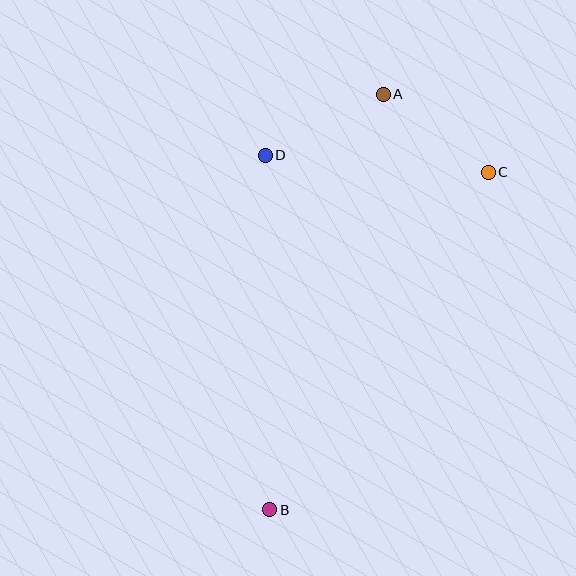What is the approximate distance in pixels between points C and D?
The distance between C and D is approximately 224 pixels.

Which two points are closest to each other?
Points A and C are closest to each other.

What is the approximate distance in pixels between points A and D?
The distance between A and D is approximately 133 pixels.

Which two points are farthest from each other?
Points A and B are farthest from each other.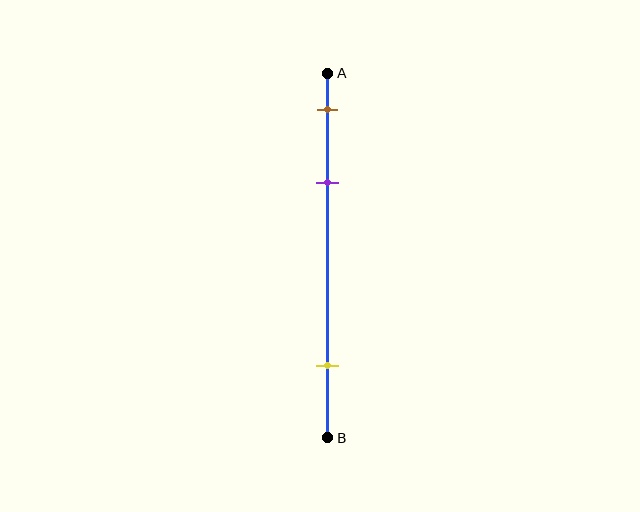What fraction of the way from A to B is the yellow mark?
The yellow mark is approximately 80% (0.8) of the way from A to B.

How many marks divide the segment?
There are 3 marks dividing the segment.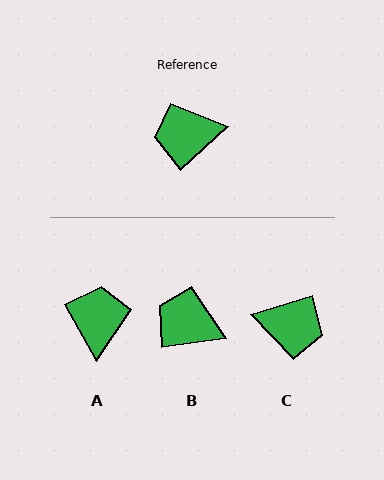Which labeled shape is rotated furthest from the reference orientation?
C, about 156 degrees away.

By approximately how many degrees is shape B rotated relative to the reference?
Approximately 34 degrees clockwise.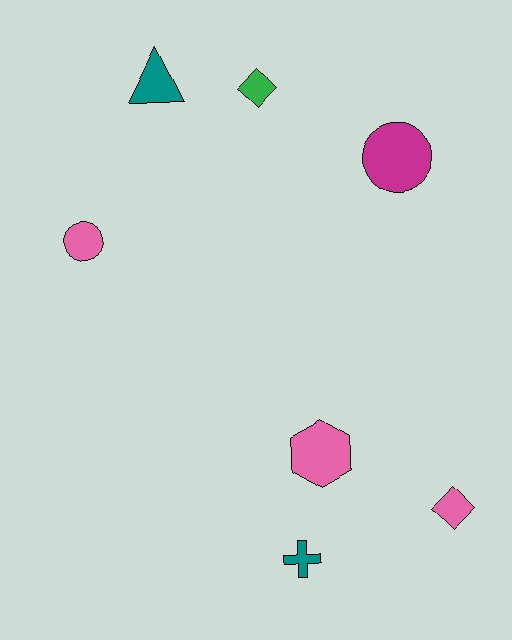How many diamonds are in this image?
There are 2 diamonds.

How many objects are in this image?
There are 7 objects.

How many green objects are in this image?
There is 1 green object.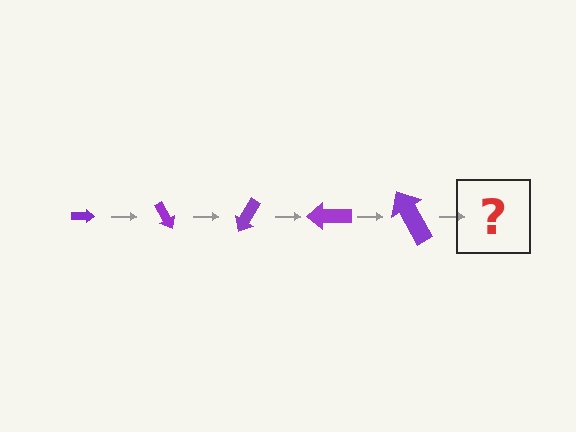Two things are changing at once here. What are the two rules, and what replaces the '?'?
The two rules are that the arrow grows larger each step and it rotates 60 degrees each step. The '?' should be an arrow, larger than the previous one and rotated 300 degrees from the start.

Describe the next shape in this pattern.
It should be an arrow, larger than the previous one and rotated 300 degrees from the start.